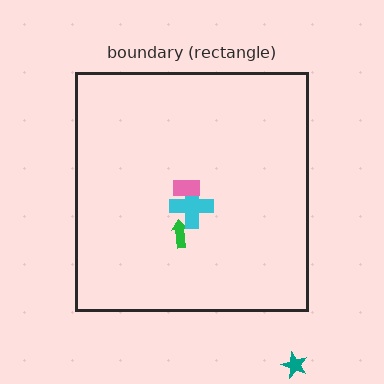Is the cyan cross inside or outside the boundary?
Inside.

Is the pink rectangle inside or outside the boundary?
Inside.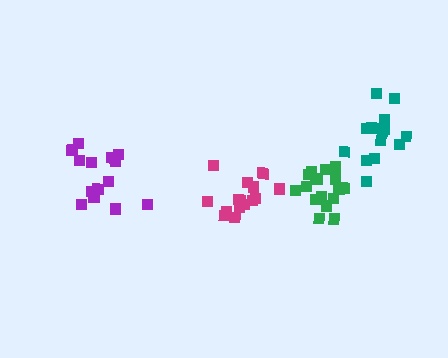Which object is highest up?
The teal cluster is topmost.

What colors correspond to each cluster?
The clusters are colored: teal, magenta, purple, green.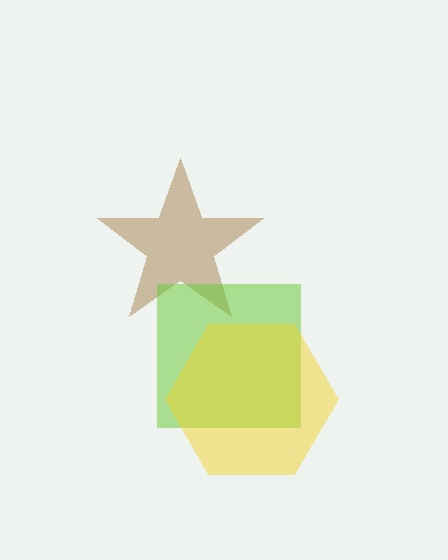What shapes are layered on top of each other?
The layered shapes are: a brown star, a lime square, a yellow hexagon.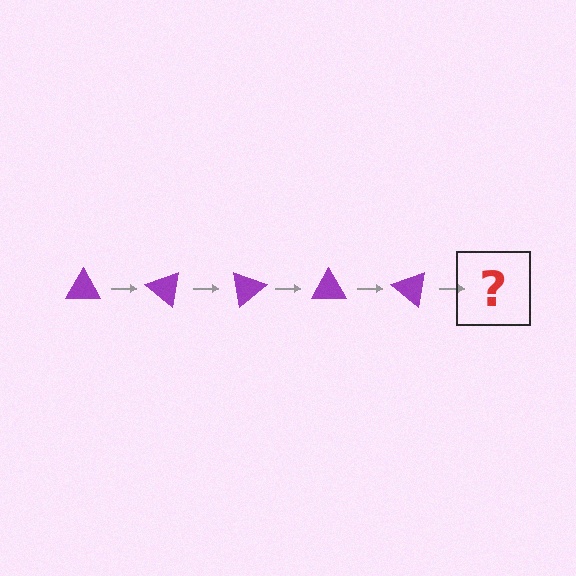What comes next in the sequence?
The next element should be a purple triangle rotated 200 degrees.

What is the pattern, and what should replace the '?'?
The pattern is that the triangle rotates 40 degrees each step. The '?' should be a purple triangle rotated 200 degrees.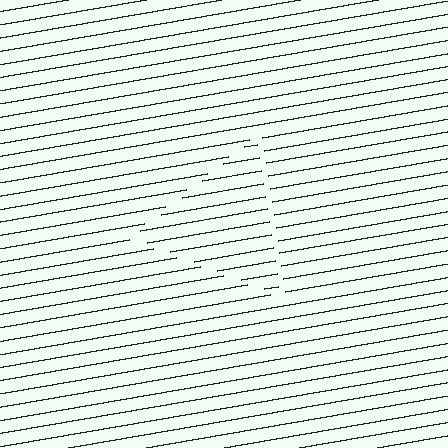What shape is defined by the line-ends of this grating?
An illusory triangle. The interior of the shape contains the same grating, shifted by half a period — the contour is defined by the phase discontinuity where line-ends from the inner and outer gratings abut.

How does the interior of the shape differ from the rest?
The interior of the shape contains the same grating, shifted by half a period — the contour is defined by the phase discontinuity where line-ends from the inner and outer gratings abut.